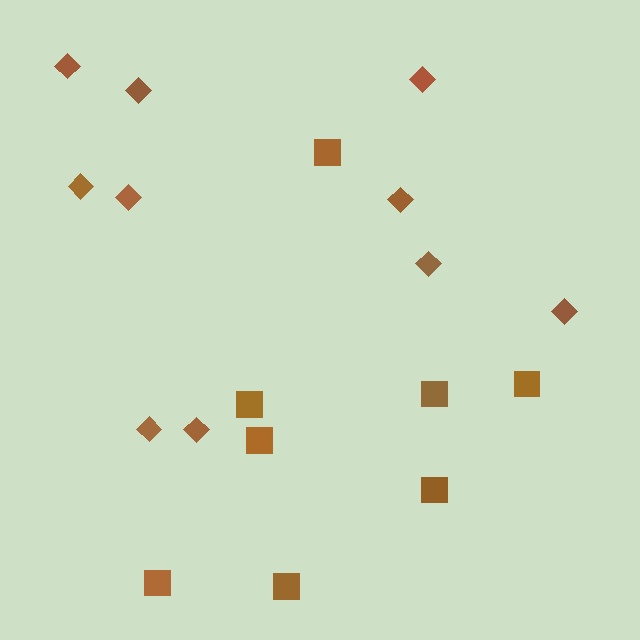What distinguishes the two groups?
There are 2 groups: one group of diamonds (10) and one group of squares (8).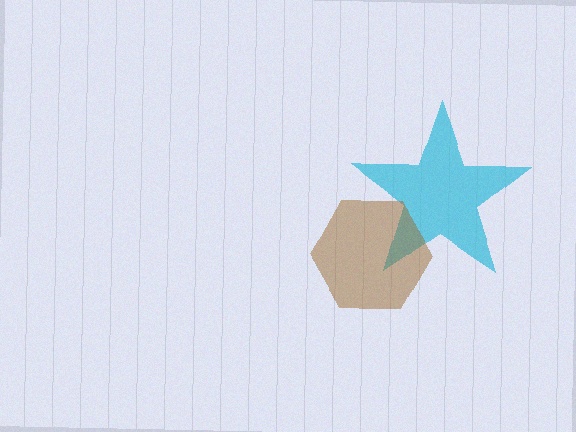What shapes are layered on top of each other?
The layered shapes are: a cyan star, a brown hexagon.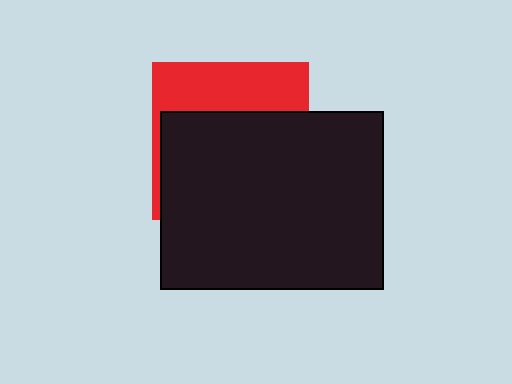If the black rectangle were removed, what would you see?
You would see the complete red square.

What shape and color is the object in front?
The object in front is a black rectangle.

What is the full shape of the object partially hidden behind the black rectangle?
The partially hidden object is a red square.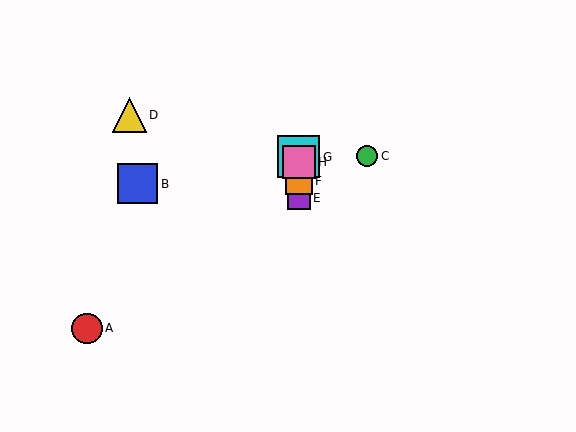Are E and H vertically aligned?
Yes, both are at x≈299.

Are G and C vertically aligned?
No, G is at x≈299 and C is at x≈367.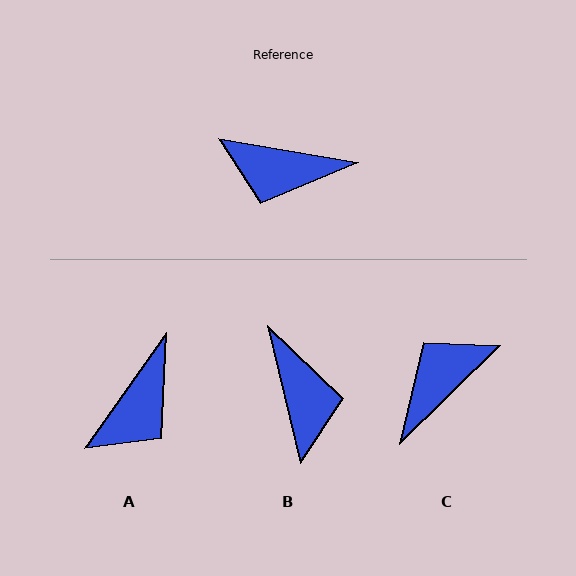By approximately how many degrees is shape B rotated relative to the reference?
Approximately 113 degrees counter-clockwise.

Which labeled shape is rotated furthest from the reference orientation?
C, about 126 degrees away.